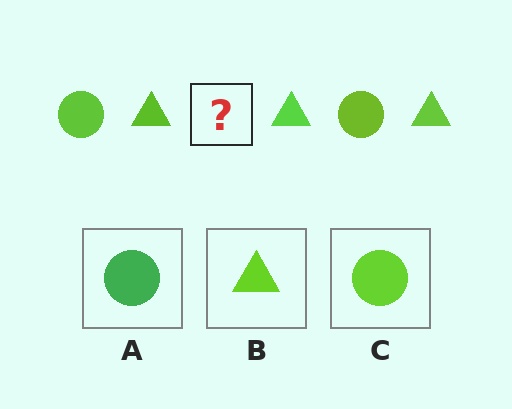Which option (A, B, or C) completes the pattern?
C.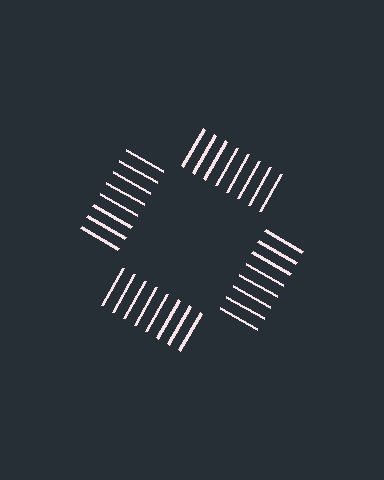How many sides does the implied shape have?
4 sides — the line-ends trace a square.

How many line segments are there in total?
32 — 8 along each of the 4 edges.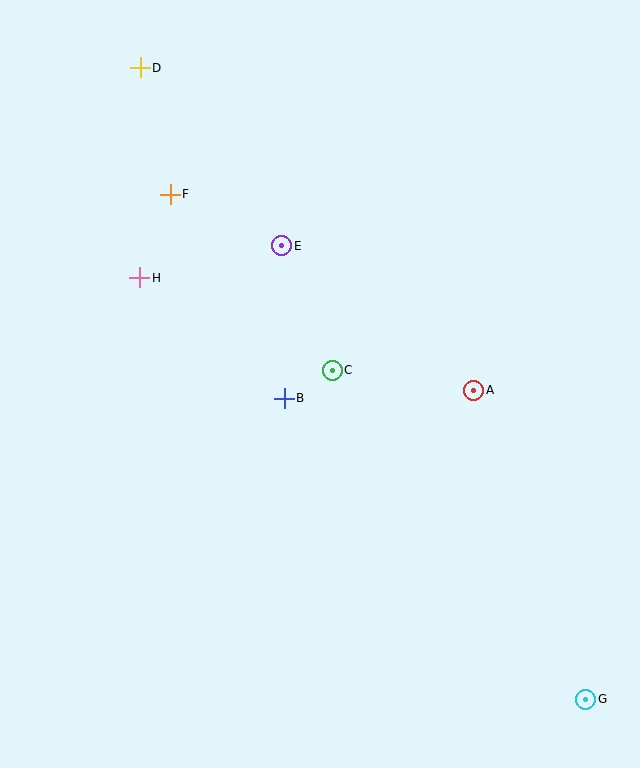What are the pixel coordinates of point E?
Point E is at (282, 246).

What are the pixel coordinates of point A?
Point A is at (474, 390).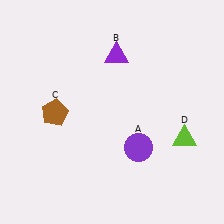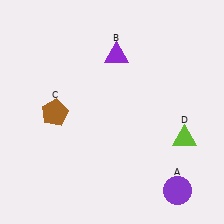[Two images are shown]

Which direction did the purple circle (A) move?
The purple circle (A) moved down.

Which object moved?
The purple circle (A) moved down.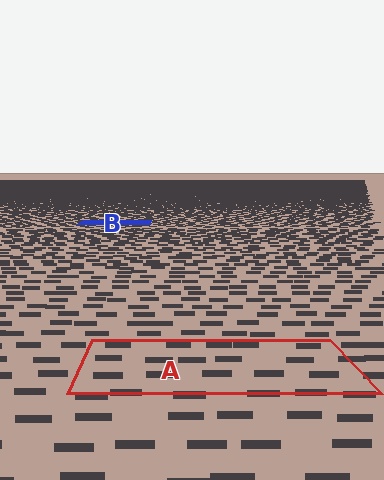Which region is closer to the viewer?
Region A is closer. The texture elements there are larger and more spread out.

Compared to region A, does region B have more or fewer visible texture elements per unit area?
Region B has more texture elements per unit area — they are packed more densely because it is farther away.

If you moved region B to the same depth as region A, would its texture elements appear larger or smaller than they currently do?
They would appear larger. At a closer depth, the same texture elements are projected at a bigger on-screen size.